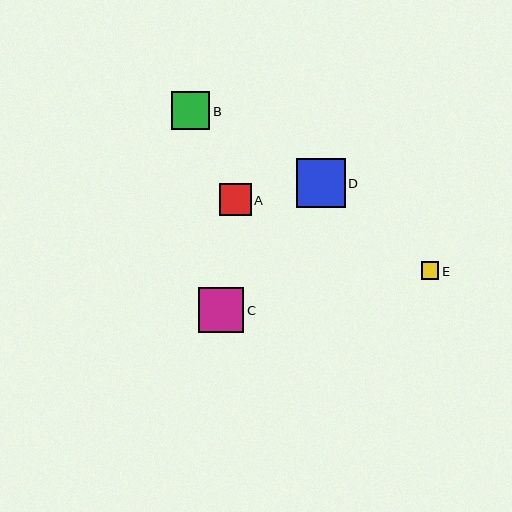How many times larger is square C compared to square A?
Square C is approximately 1.4 times the size of square A.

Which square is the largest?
Square D is the largest with a size of approximately 49 pixels.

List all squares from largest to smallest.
From largest to smallest: D, C, B, A, E.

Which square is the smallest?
Square E is the smallest with a size of approximately 17 pixels.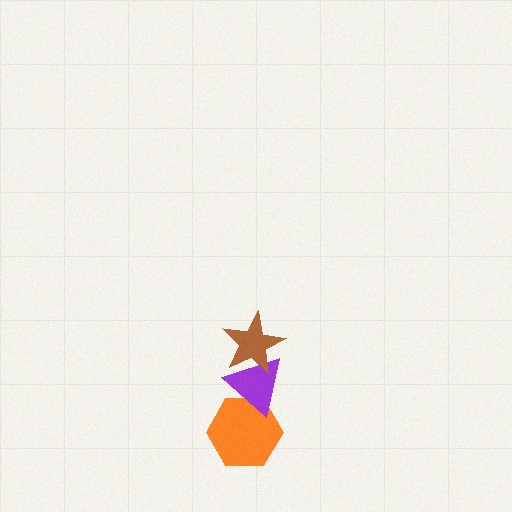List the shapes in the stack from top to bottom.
From top to bottom: the brown star, the purple triangle, the orange hexagon.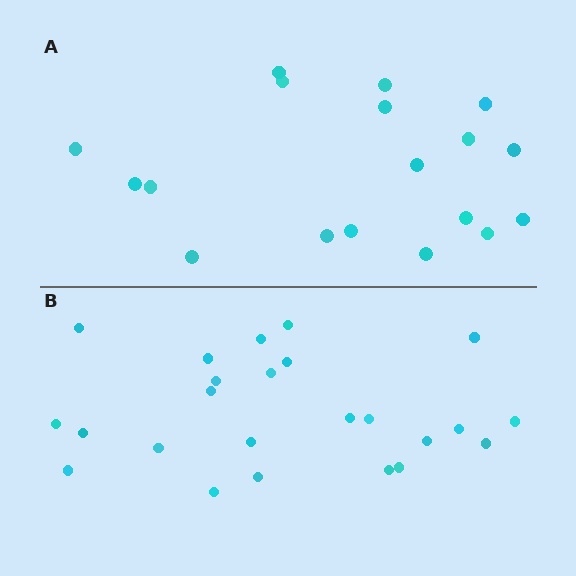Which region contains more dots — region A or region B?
Region B (the bottom region) has more dots.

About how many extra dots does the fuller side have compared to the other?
Region B has about 6 more dots than region A.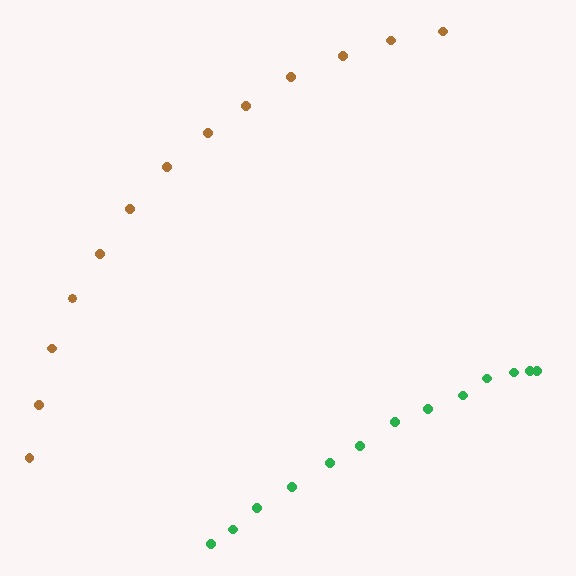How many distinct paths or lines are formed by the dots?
There are 2 distinct paths.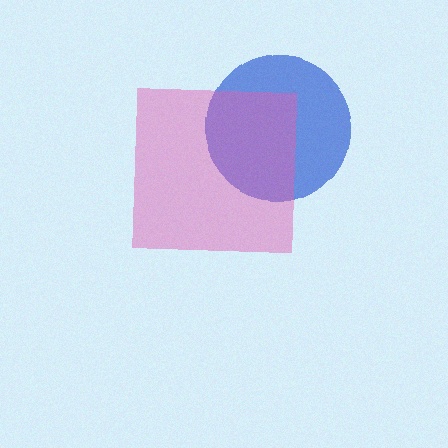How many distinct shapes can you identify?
There are 2 distinct shapes: a blue circle, a pink square.